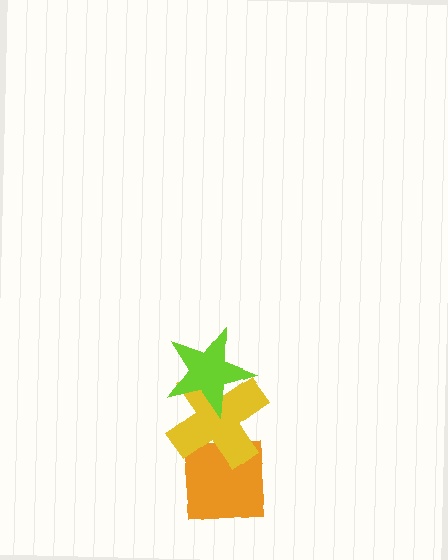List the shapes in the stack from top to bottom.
From top to bottom: the lime star, the yellow cross, the orange square.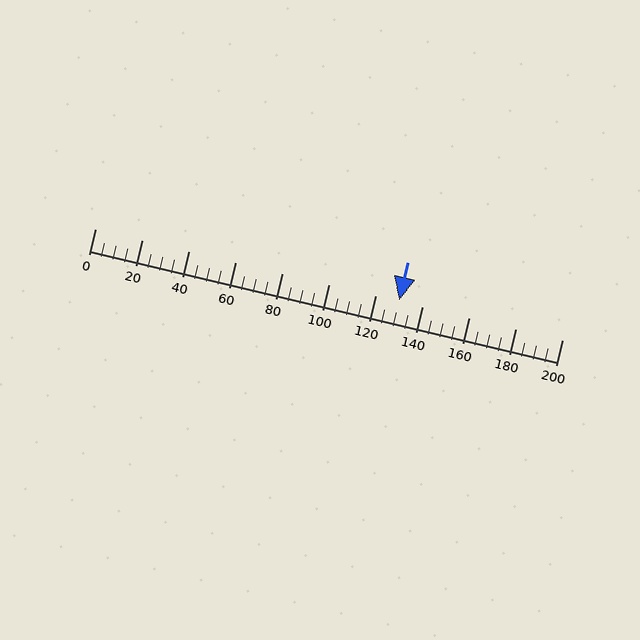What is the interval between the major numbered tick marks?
The major tick marks are spaced 20 units apart.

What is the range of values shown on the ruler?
The ruler shows values from 0 to 200.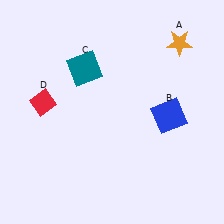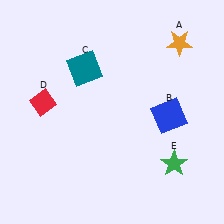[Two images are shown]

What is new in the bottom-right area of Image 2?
A green star (E) was added in the bottom-right area of Image 2.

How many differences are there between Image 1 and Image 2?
There is 1 difference between the two images.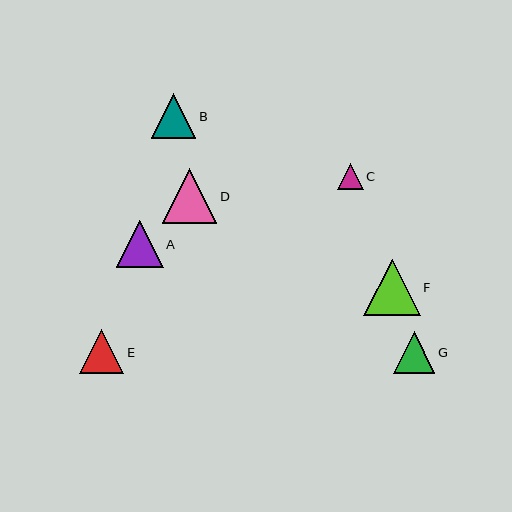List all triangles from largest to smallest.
From largest to smallest: F, D, A, B, E, G, C.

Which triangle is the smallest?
Triangle C is the smallest with a size of approximately 26 pixels.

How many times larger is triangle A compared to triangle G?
Triangle A is approximately 1.1 times the size of triangle G.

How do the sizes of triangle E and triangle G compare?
Triangle E and triangle G are approximately the same size.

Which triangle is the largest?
Triangle F is the largest with a size of approximately 56 pixels.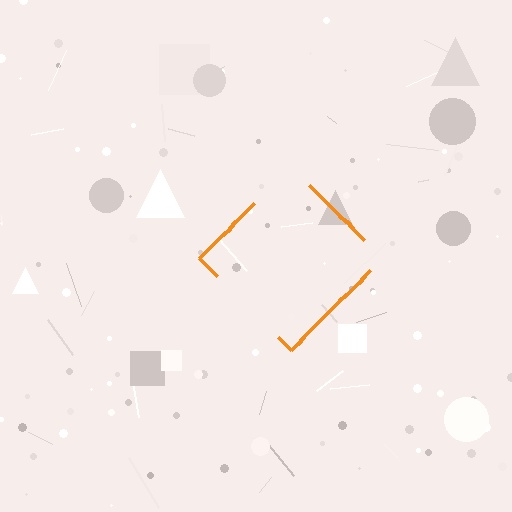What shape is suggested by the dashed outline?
The dashed outline suggests a diamond.